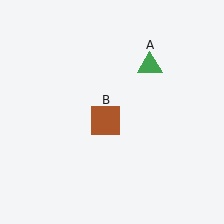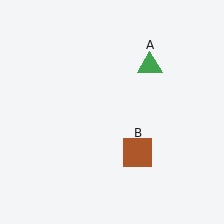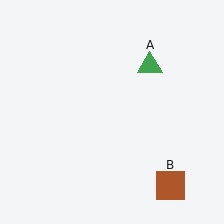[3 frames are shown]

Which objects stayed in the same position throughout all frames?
Green triangle (object A) remained stationary.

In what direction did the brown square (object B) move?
The brown square (object B) moved down and to the right.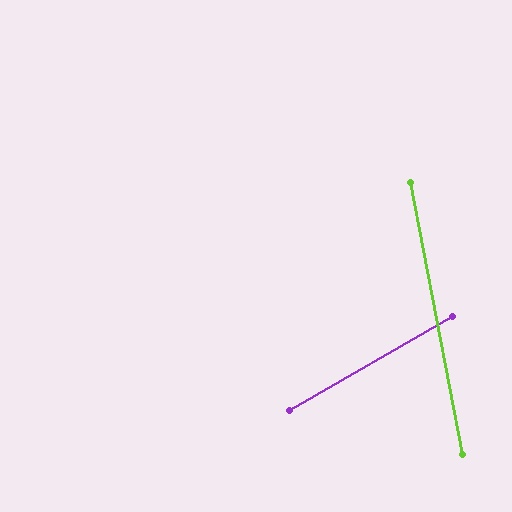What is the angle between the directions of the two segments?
Approximately 71 degrees.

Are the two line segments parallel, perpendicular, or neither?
Neither parallel nor perpendicular — they differ by about 71°.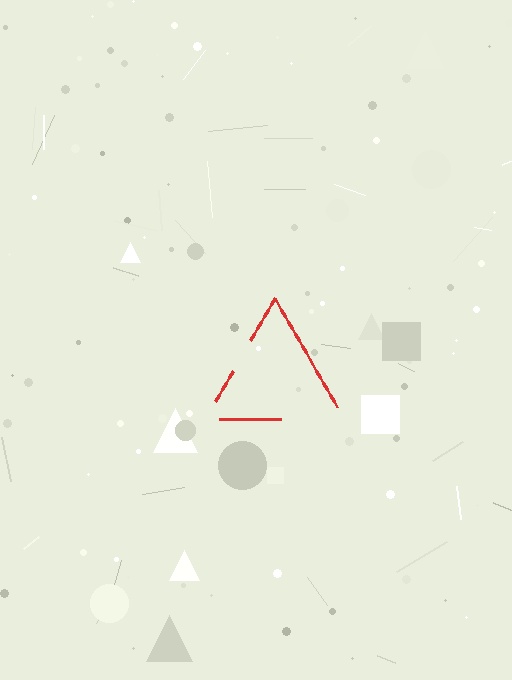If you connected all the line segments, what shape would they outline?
They would outline a triangle.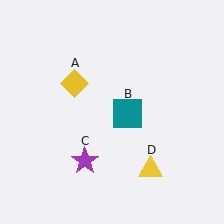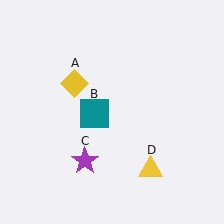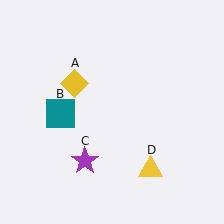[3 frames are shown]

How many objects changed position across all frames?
1 object changed position: teal square (object B).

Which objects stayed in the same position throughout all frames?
Yellow diamond (object A) and purple star (object C) and yellow triangle (object D) remained stationary.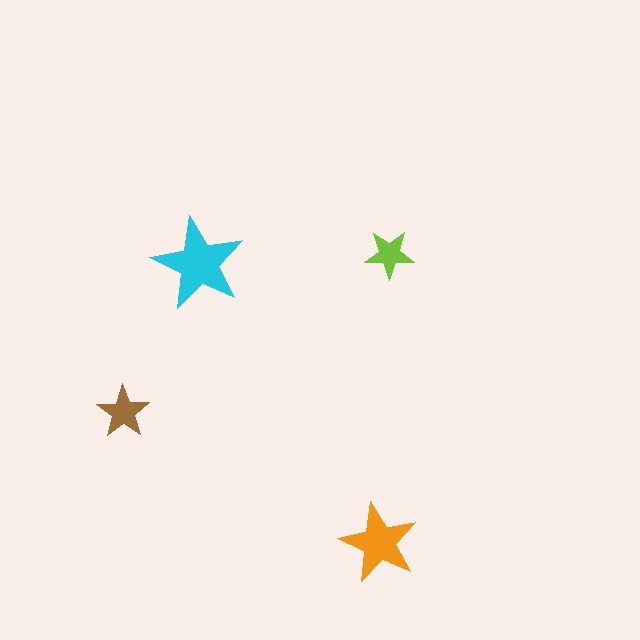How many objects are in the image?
There are 4 objects in the image.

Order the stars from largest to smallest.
the cyan one, the orange one, the brown one, the lime one.